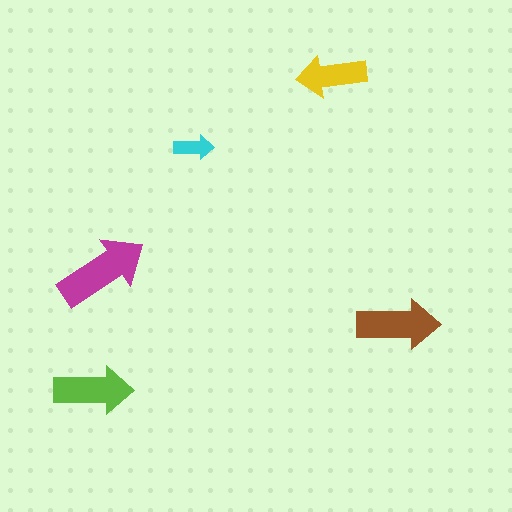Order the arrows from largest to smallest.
the magenta one, the brown one, the lime one, the yellow one, the cyan one.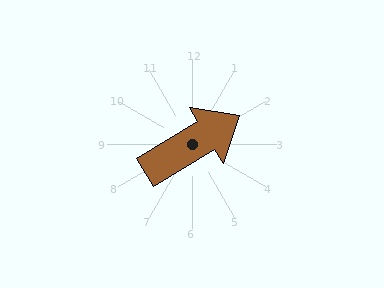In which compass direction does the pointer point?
Northeast.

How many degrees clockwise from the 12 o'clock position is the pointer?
Approximately 59 degrees.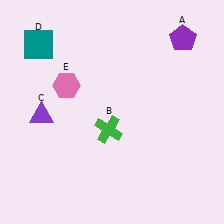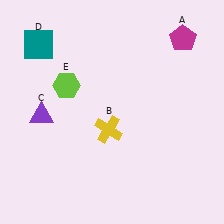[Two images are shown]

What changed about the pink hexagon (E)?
In Image 1, E is pink. In Image 2, it changed to lime.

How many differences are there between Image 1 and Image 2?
There are 3 differences between the two images.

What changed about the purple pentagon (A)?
In Image 1, A is purple. In Image 2, it changed to magenta.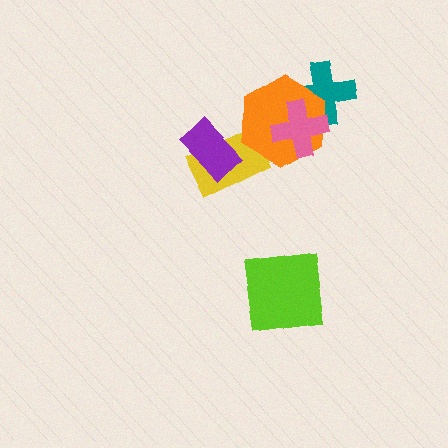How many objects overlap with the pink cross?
2 objects overlap with the pink cross.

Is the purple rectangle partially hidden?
No, no other shape covers it.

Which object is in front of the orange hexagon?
The pink cross is in front of the orange hexagon.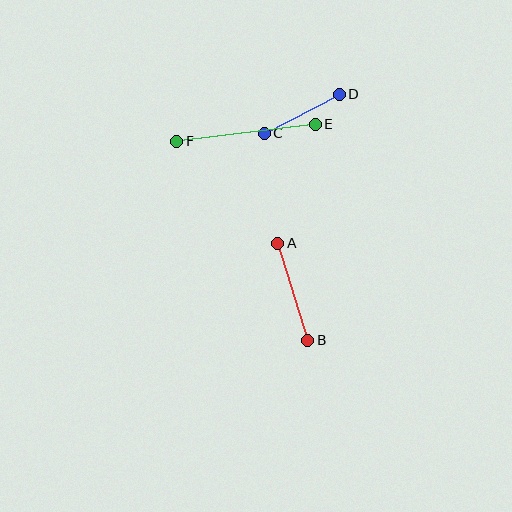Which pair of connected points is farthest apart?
Points E and F are farthest apart.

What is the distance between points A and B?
The distance is approximately 101 pixels.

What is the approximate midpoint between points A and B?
The midpoint is at approximately (293, 292) pixels.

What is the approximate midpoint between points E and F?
The midpoint is at approximately (246, 133) pixels.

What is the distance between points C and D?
The distance is approximately 85 pixels.